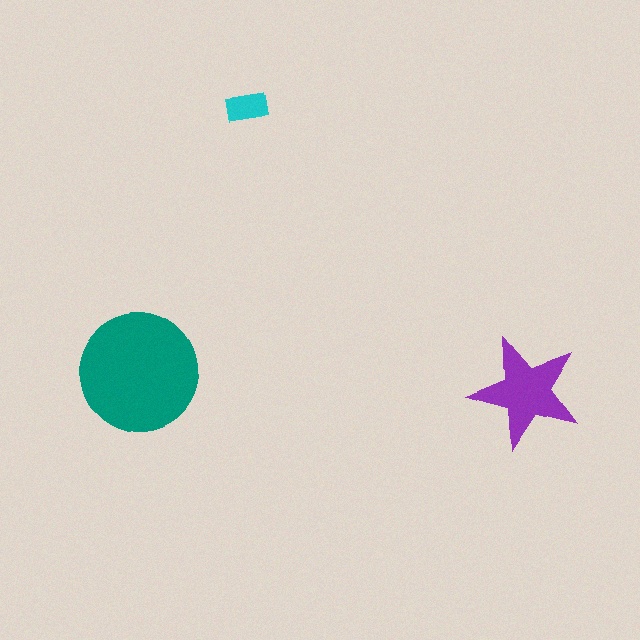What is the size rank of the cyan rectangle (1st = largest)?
3rd.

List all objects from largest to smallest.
The teal circle, the purple star, the cyan rectangle.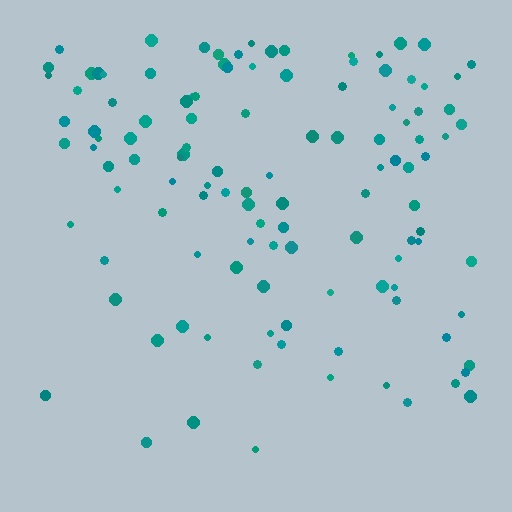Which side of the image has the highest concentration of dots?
The top.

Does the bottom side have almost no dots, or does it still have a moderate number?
Still a moderate number, just noticeably fewer than the top.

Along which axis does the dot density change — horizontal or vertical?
Vertical.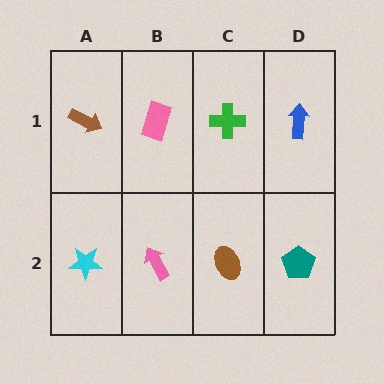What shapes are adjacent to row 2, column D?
A blue arrow (row 1, column D), a brown ellipse (row 2, column C).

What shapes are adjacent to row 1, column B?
A pink arrow (row 2, column B), a brown arrow (row 1, column A), a green cross (row 1, column C).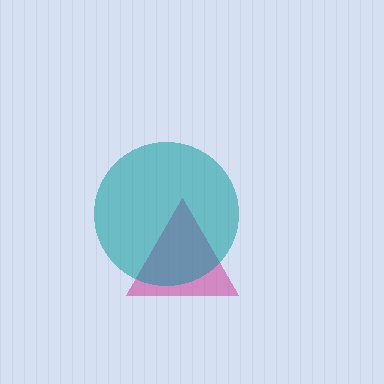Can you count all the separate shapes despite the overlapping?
Yes, there are 2 separate shapes.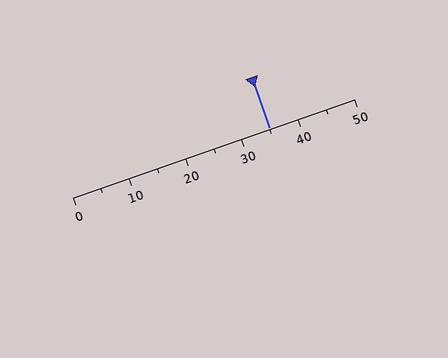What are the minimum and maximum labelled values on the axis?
The axis runs from 0 to 50.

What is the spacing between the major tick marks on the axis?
The major ticks are spaced 10 apart.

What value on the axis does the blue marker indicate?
The marker indicates approximately 35.